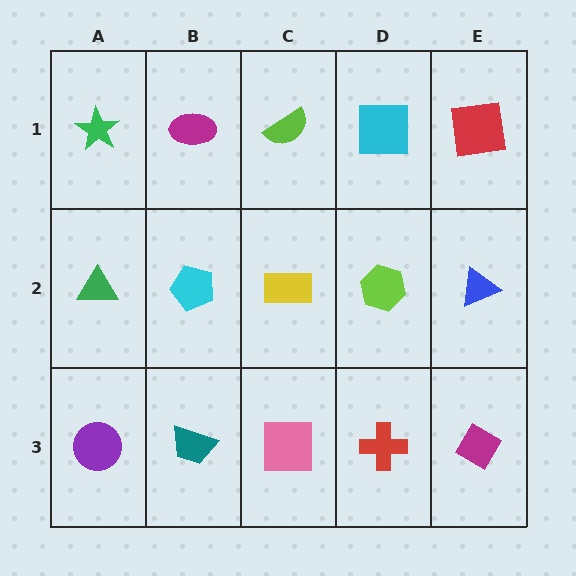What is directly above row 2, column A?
A green star.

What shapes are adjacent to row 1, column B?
A cyan pentagon (row 2, column B), a green star (row 1, column A), a lime semicircle (row 1, column C).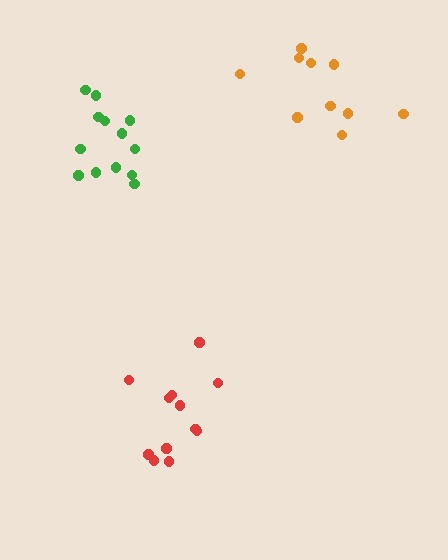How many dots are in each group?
Group 1: 13 dots, Group 2: 12 dots, Group 3: 10 dots (35 total).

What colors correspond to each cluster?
The clusters are colored: green, red, orange.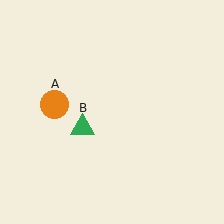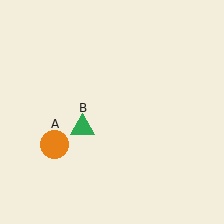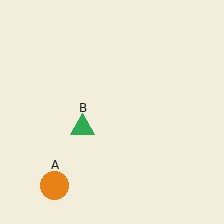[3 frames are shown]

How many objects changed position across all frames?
1 object changed position: orange circle (object A).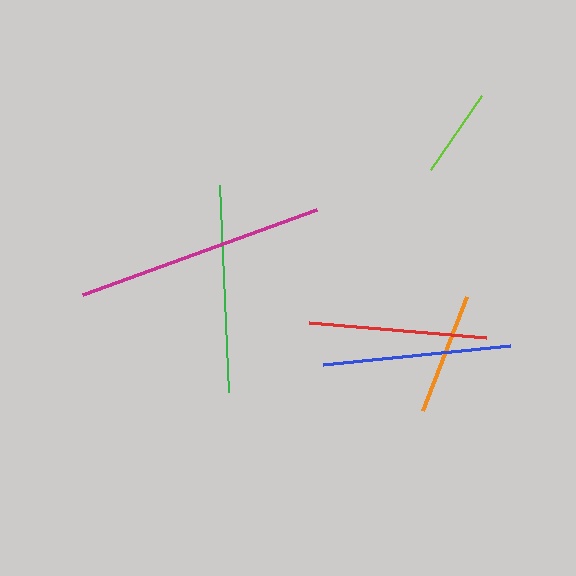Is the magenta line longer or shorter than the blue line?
The magenta line is longer than the blue line.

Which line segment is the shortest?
The lime line is the shortest at approximately 90 pixels.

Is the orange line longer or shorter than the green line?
The green line is longer than the orange line.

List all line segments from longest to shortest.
From longest to shortest: magenta, green, blue, red, orange, lime.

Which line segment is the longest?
The magenta line is the longest at approximately 249 pixels.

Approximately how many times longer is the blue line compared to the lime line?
The blue line is approximately 2.1 times the length of the lime line.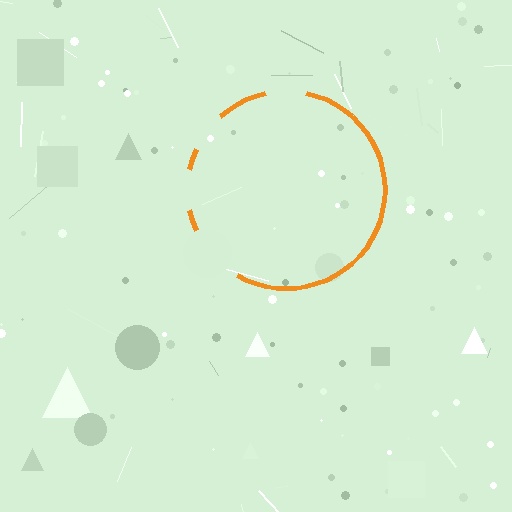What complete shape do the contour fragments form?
The contour fragments form a circle.